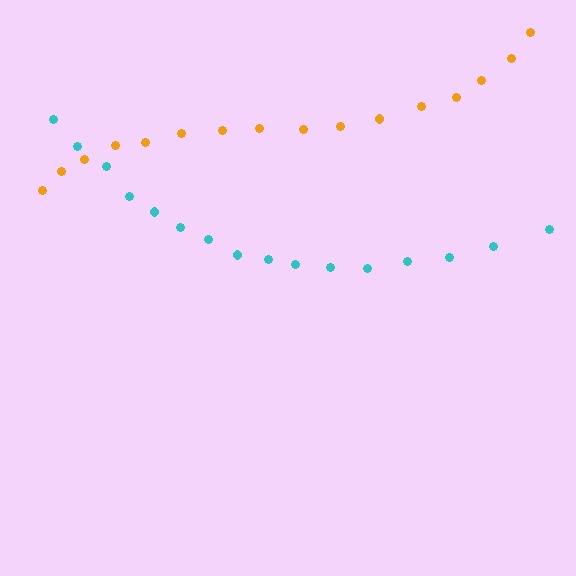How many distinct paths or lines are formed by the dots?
There are 2 distinct paths.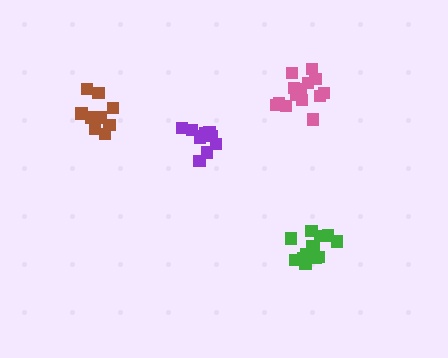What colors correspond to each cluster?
The clusters are colored: pink, green, purple, brown.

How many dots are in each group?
Group 1: 15 dots, Group 2: 13 dots, Group 3: 10 dots, Group 4: 10 dots (48 total).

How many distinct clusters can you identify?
There are 4 distinct clusters.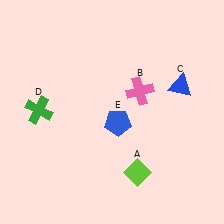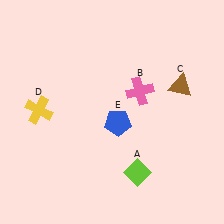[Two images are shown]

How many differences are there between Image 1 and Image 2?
There are 2 differences between the two images.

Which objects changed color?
C changed from blue to brown. D changed from green to yellow.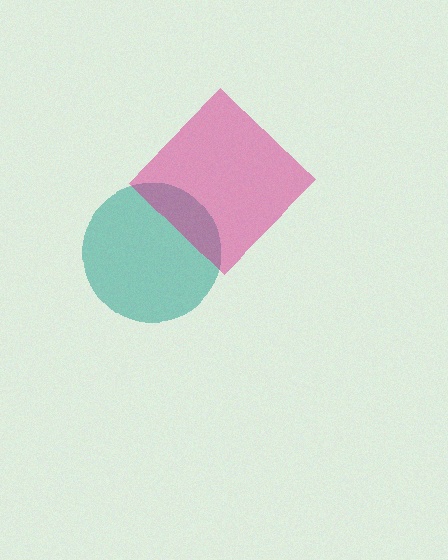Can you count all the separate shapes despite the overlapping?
Yes, there are 2 separate shapes.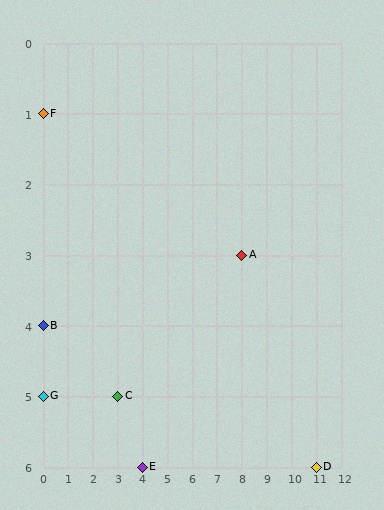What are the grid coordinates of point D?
Point D is at grid coordinates (11, 6).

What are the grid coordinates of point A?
Point A is at grid coordinates (8, 3).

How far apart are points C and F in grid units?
Points C and F are 3 columns and 4 rows apart (about 5.0 grid units diagonally).